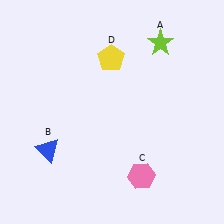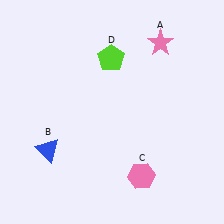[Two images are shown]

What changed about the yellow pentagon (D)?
In Image 1, D is yellow. In Image 2, it changed to lime.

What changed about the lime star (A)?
In Image 1, A is lime. In Image 2, it changed to pink.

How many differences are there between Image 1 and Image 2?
There are 2 differences between the two images.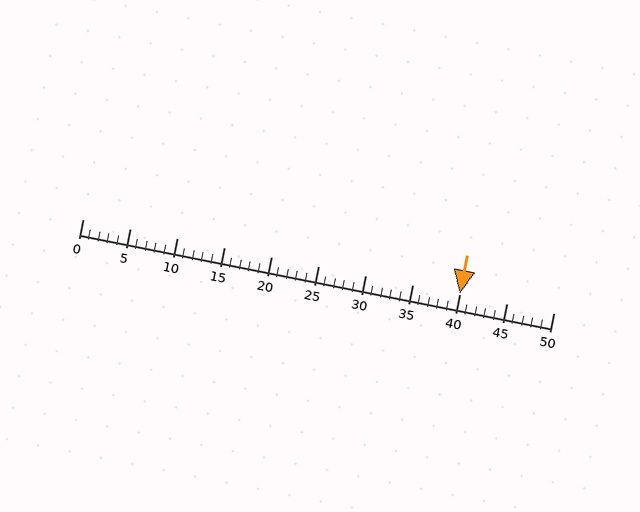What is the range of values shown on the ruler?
The ruler shows values from 0 to 50.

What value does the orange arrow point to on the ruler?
The orange arrow points to approximately 40.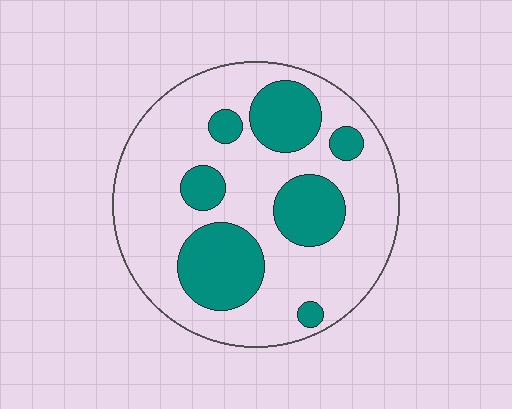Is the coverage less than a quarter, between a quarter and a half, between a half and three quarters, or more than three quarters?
Between a quarter and a half.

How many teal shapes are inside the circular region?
7.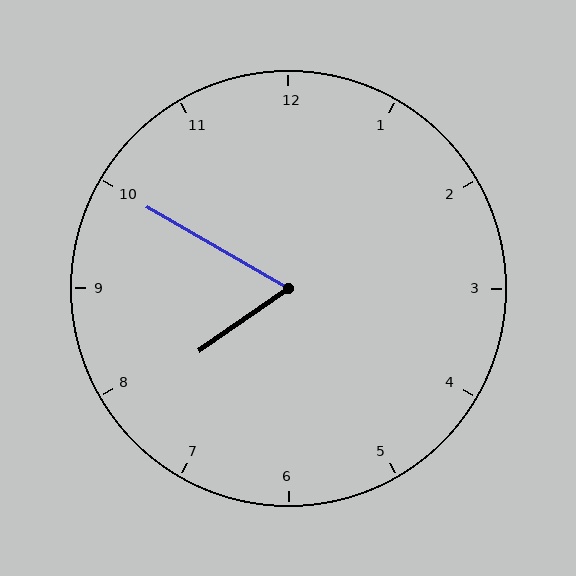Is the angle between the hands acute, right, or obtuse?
It is acute.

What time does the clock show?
7:50.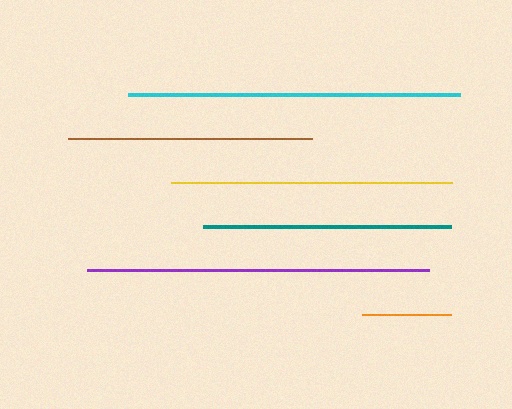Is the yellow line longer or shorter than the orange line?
The yellow line is longer than the orange line.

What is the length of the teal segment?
The teal segment is approximately 248 pixels long.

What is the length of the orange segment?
The orange segment is approximately 89 pixels long.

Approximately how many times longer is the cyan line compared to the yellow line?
The cyan line is approximately 1.2 times the length of the yellow line.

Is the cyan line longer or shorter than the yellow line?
The cyan line is longer than the yellow line.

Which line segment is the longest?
The purple line is the longest at approximately 342 pixels.